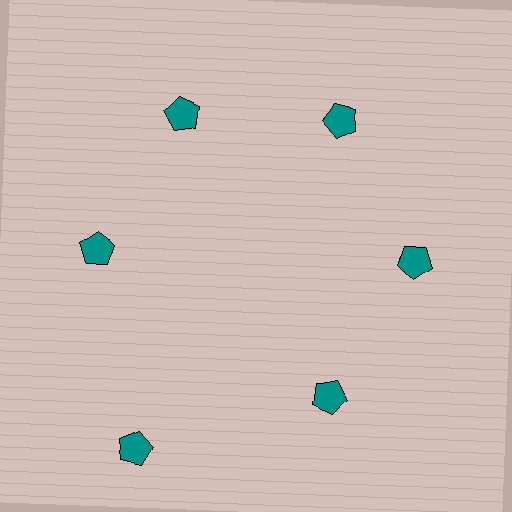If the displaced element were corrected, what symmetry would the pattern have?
It would have 6-fold rotational symmetry — the pattern would map onto itself every 60 degrees.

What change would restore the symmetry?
The symmetry would be restored by moving it inward, back onto the ring so that all 6 pentagons sit at equal angles and equal distance from the center.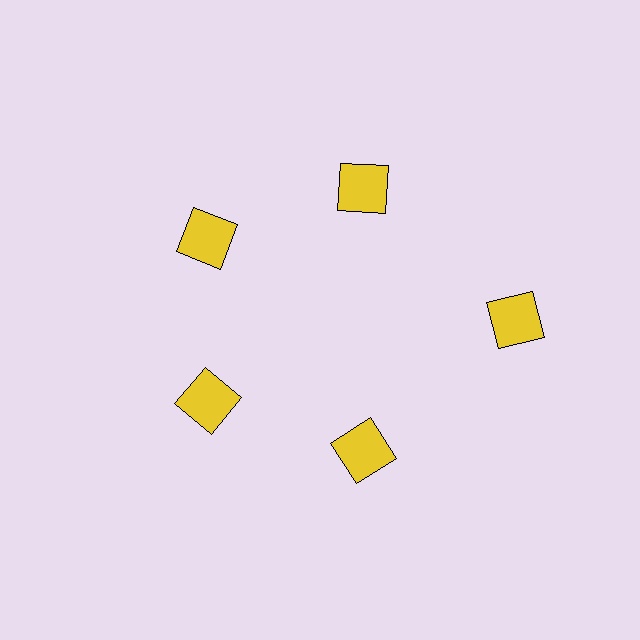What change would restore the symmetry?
The symmetry would be restored by moving it inward, back onto the ring so that all 5 squares sit at equal angles and equal distance from the center.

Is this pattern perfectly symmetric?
No. The 5 yellow squares are arranged in a ring, but one element near the 3 o'clock position is pushed outward from the center, breaking the 5-fold rotational symmetry.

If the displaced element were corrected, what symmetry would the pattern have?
It would have 5-fold rotational symmetry — the pattern would map onto itself every 72 degrees.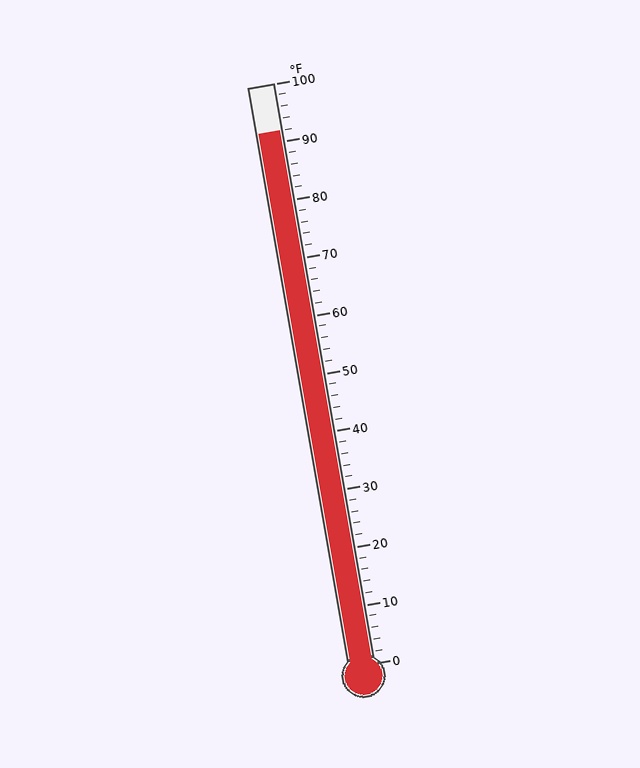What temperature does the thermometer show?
The thermometer shows approximately 92°F.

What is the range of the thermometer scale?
The thermometer scale ranges from 0°F to 100°F.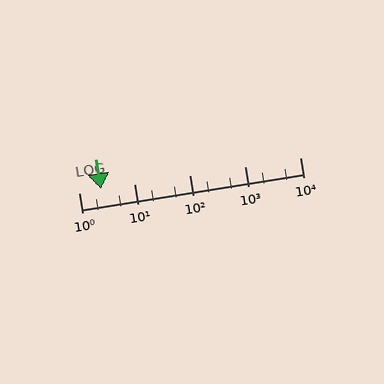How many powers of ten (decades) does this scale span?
The scale spans 4 decades, from 1 to 10000.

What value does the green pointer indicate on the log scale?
The pointer indicates approximately 2.5.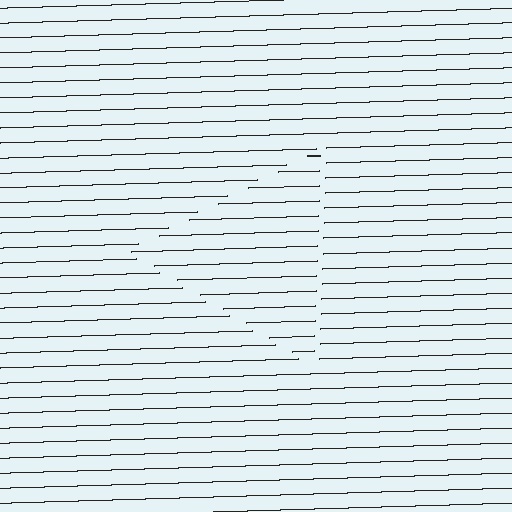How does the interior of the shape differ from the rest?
The interior of the shape contains the same grating, shifted by half a period — the contour is defined by the phase discontinuity where line-ends from the inner and outer gratings abut.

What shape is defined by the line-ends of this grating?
An illusory triangle. The interior of the shape contains the same grating, shifted by half a period — the contour is defined by the phase discontinuity where line-ends from the inner and outer gratings abut.